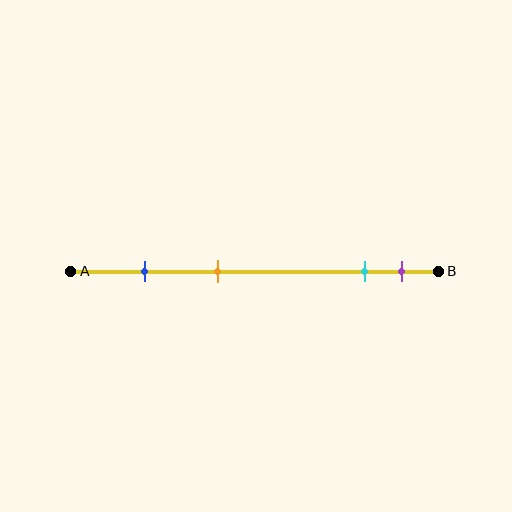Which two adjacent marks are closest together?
The cyan and purple marks are the closest adjacent pair.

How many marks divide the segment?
There are 4 marks dividing the segment.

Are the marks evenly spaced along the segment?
No, the marks are not evenly spaced.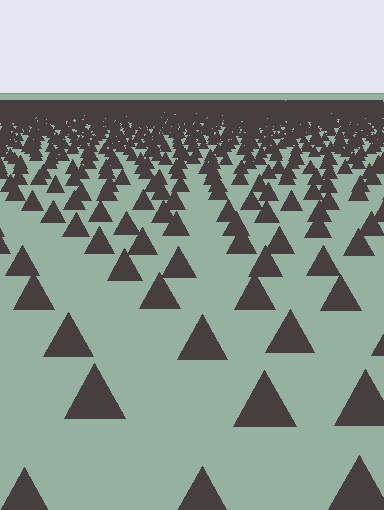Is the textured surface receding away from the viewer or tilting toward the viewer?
The surface is receding away from the viewer. Texture elements get smaller and denser toward the top.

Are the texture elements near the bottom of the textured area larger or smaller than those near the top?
Larger. Near the bottom, elements are closer to the viewer and appear at a bigger on-screen size.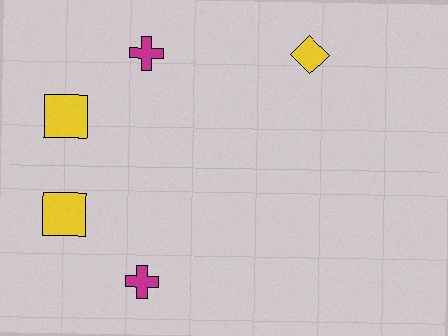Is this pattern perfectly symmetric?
No, the pattern is not perfectly symmetric. A yellow diamond is missing from the bottom side.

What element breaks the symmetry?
A yellow diamond is missing from the bottom side.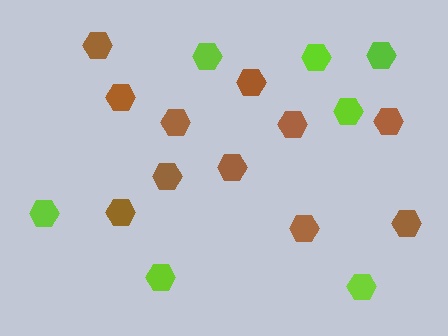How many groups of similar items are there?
There are 2 groups: one group of brown hexagons (11) and one group of lime hexagons (7).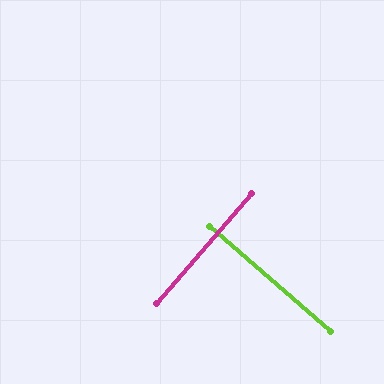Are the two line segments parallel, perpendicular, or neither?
Perpendicular — they meet at approximately 90°.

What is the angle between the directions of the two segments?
Approximately 90 degrees.